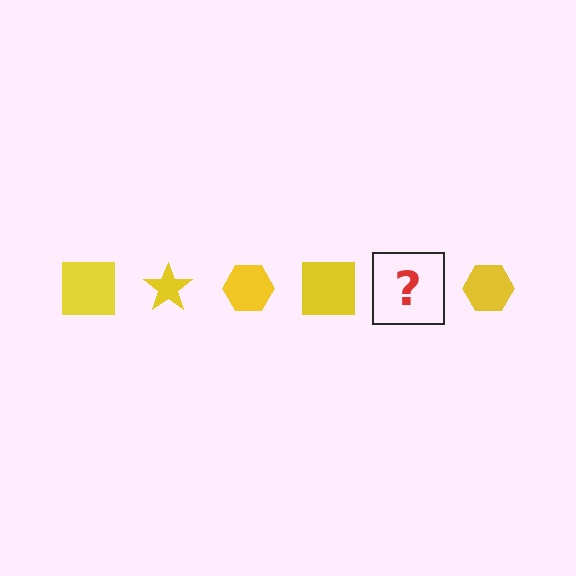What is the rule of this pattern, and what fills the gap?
The rule is that the pattern cycles through square, star, hexagon shapes in yellow. The gap should be filled with a yellow star.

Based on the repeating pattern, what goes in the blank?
The blank should be a yellow star.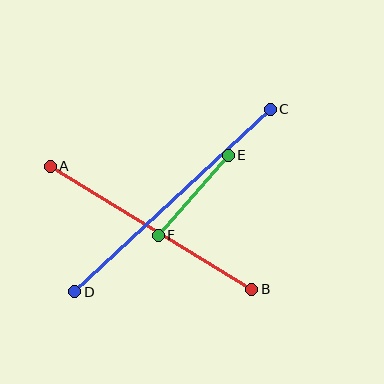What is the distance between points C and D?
The distance is approximately 267 pixels.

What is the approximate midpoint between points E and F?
The midpoint is at approximately (193, 195) pixels.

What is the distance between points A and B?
The distance is approximately 236 pixels.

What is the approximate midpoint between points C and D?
The midpoint is at approximately (173, 200) pixels.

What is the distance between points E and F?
The distance is approximately 106 pixels.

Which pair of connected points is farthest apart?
Points C and D are farthest apart.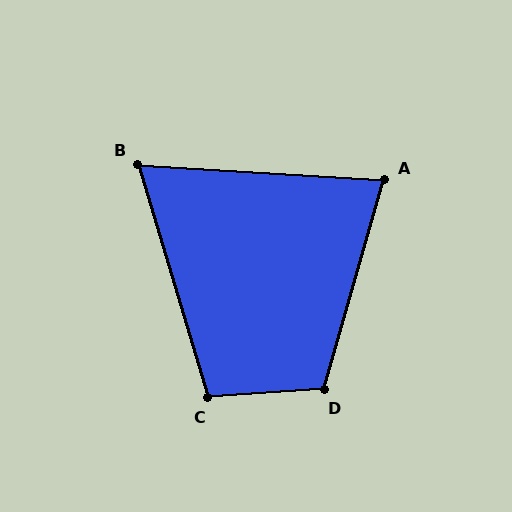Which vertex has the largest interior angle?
D, at approximately 110 degrees.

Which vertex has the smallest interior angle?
B, at approximately 70 degrees.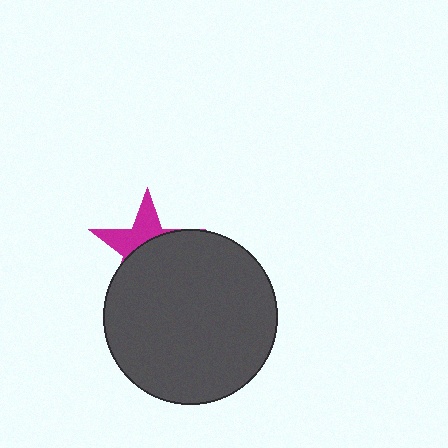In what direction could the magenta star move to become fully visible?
The magenta star could move up. That would shift it out from behind the dark gray circle entirely.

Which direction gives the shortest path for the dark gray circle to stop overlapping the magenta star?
Moving down gives the shortest separation.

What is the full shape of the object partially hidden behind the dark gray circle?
The partially hidden object is a magenta star.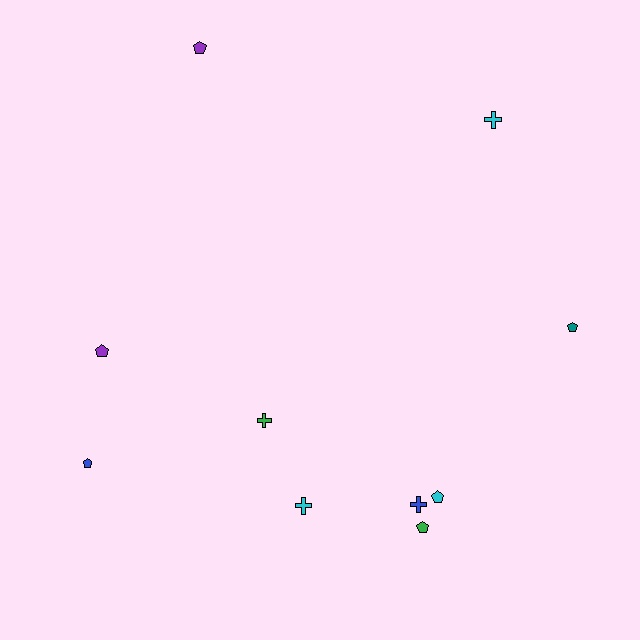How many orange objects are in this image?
There are no orange objects.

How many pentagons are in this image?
There are 6 pentagons.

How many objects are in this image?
There are 10 objects.